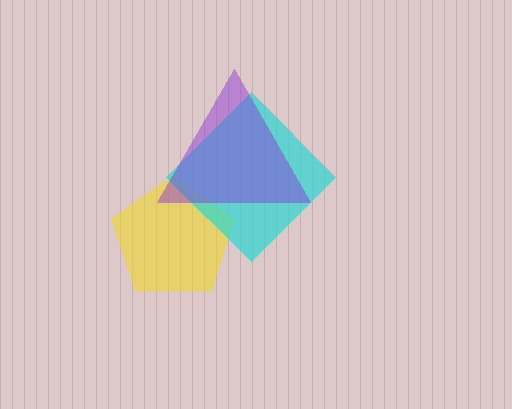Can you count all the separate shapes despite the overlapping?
Yes, there are 3 separate shapes.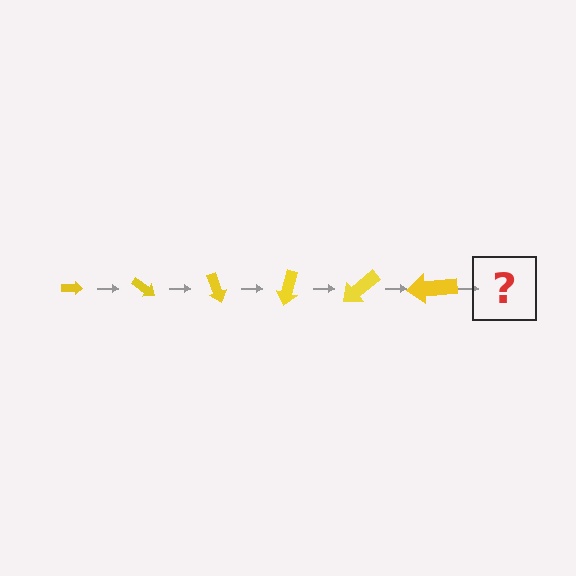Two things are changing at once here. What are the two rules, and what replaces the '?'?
The two rules are that the arrow grows larger each step and it rotates 35 degrees each step. The '?' should be an arrow, larger than the previous one and rotated 210 degrees from the start.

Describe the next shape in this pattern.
It should be an arrow, larger than the previous one and rotated 210 degrees from the start.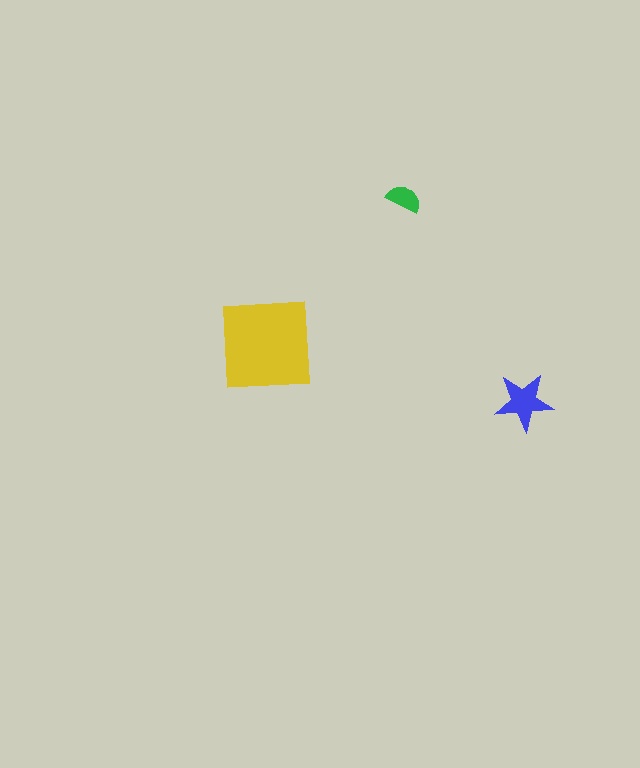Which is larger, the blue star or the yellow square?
The yellow square.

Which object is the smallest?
The green semicircle.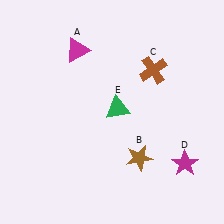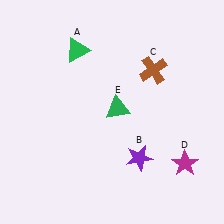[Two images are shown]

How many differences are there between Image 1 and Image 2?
There are 2 differences between the two images.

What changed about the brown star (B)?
In Image 1, B is brown. In Image 2, it changed to purple.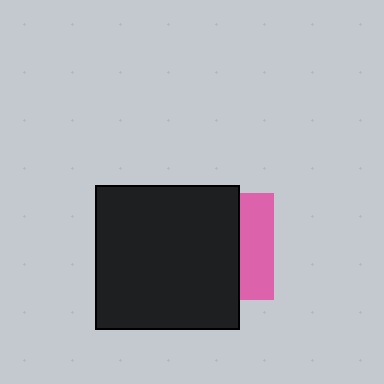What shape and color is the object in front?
The object in front is a black square.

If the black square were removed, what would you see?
You would see the complete pink square.